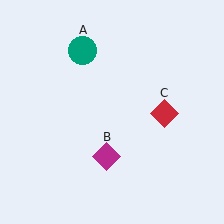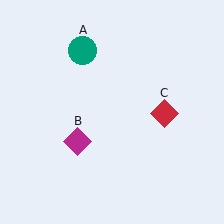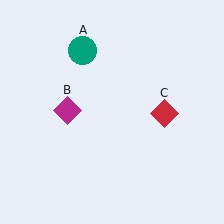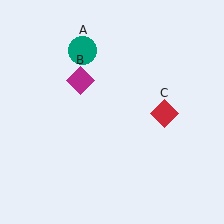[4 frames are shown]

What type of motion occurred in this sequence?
The magenta diamond (object B) rotated clockwise around the center of the scene.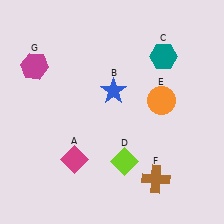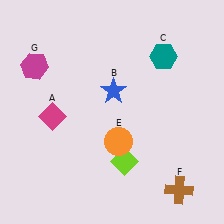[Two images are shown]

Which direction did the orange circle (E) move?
The orange circle (E) moved left.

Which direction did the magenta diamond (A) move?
The magenta diamond (A) moved up.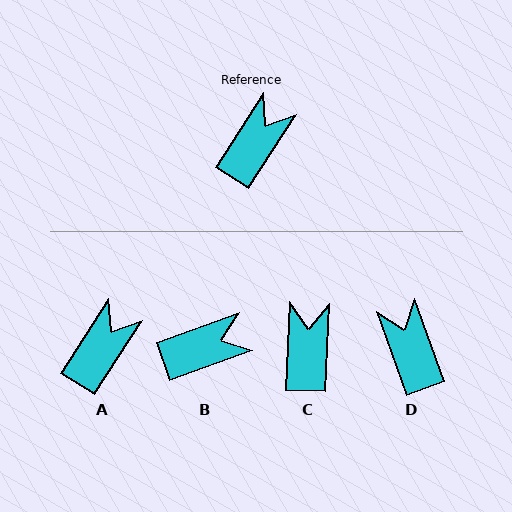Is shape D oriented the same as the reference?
No, it is off by about 52 degrees.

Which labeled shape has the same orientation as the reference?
A.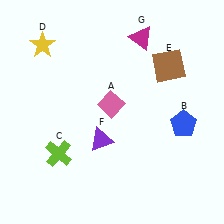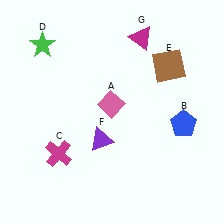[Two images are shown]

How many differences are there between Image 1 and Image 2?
There are 2 differences between the two images.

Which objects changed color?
C changed from lime to magenta. D changed from yellow to green.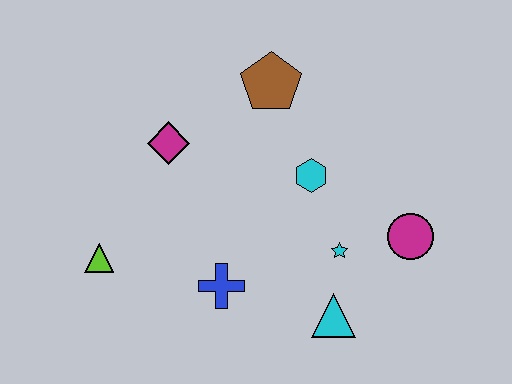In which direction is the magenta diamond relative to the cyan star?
The magenta diamond is to the left of the cyan star.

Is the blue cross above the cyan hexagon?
No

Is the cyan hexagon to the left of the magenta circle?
Yes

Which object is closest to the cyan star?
The cyan triangle is closest to the cyan star.